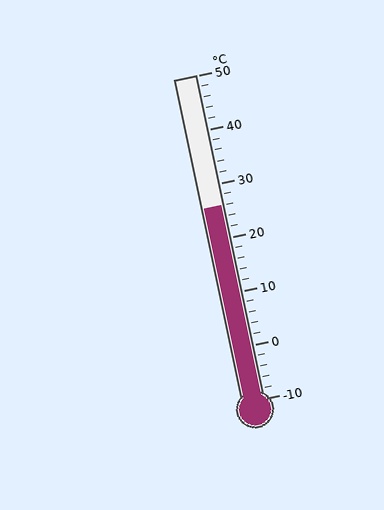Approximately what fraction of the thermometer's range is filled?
The thermometer is filled to approximately 60% of its range.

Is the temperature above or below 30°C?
The temperature is below 30°C.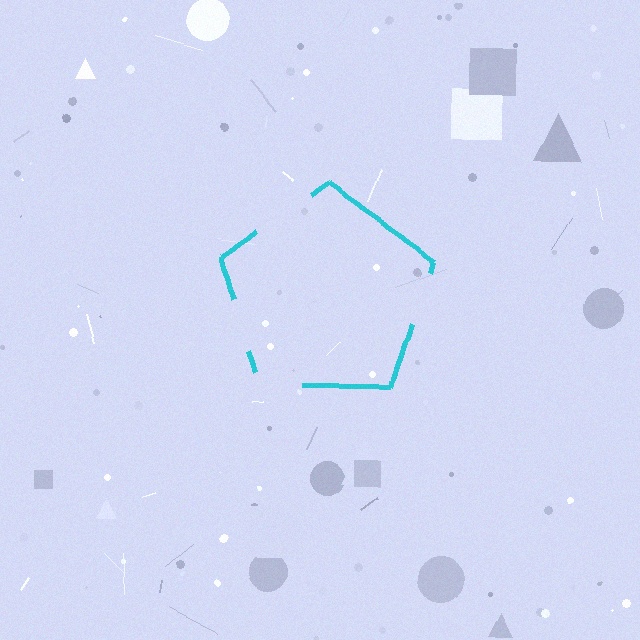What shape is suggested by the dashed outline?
The dashed outline suggests a pentagon.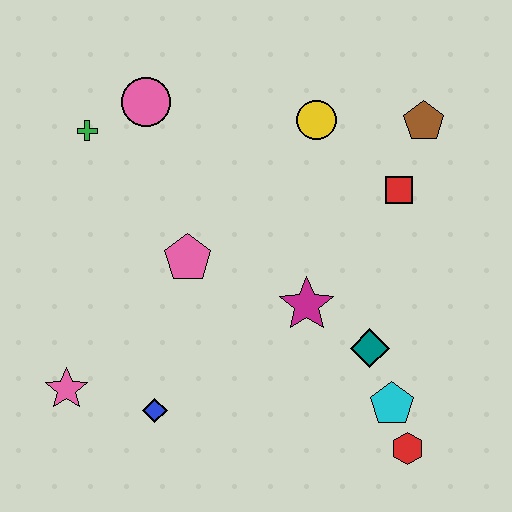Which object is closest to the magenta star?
The teal diamond is closest to the magenta star.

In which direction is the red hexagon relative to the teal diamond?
The red hexagon is below the teal diamond.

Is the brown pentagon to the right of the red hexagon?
Yes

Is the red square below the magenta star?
No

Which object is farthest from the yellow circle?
The pink star is farthest from the yellow circle.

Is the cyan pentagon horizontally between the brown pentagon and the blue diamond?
Yes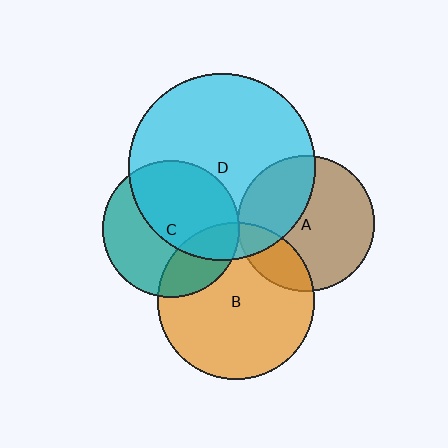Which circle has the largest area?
Circle D (cyan).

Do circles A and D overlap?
Yes.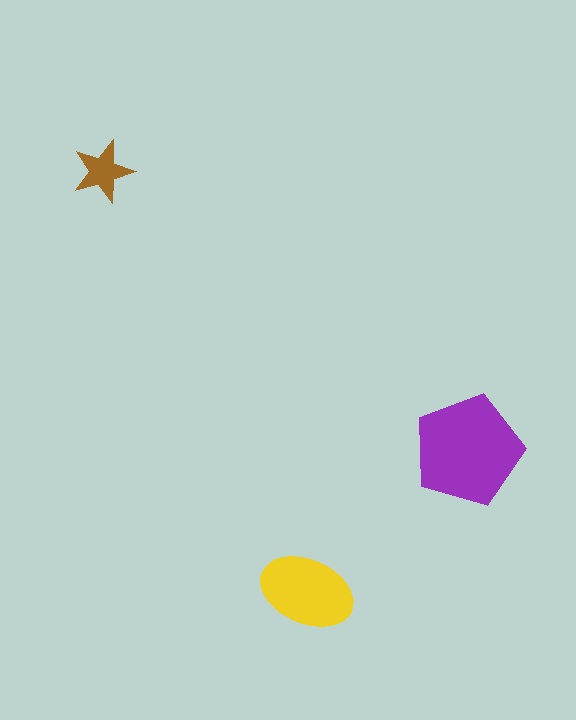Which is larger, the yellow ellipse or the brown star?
The yellow ellipse.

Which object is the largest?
The purple pentagon.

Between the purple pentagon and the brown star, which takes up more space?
The purple pentagon.